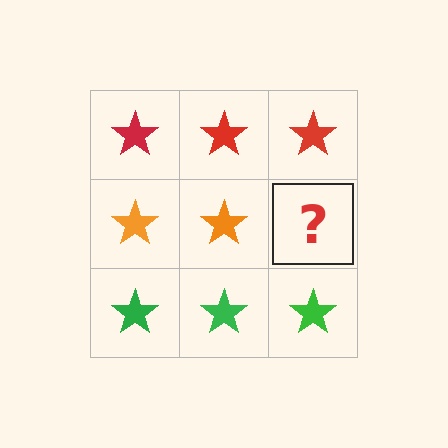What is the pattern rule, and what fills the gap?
The rule is that each row has a consistent color. The gap should be filled with an orange star.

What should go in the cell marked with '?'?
The missing cell should contain an orange star.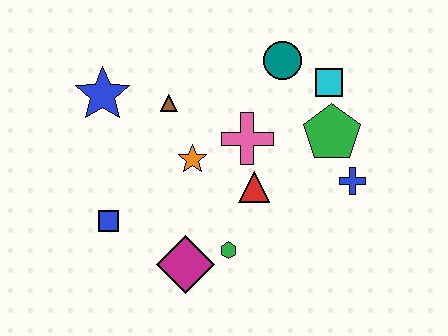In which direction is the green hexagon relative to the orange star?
The green hexagon is below the orange star.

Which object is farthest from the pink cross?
The blue square is farthest from the pink cross.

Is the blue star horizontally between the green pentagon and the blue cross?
No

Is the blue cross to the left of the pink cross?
No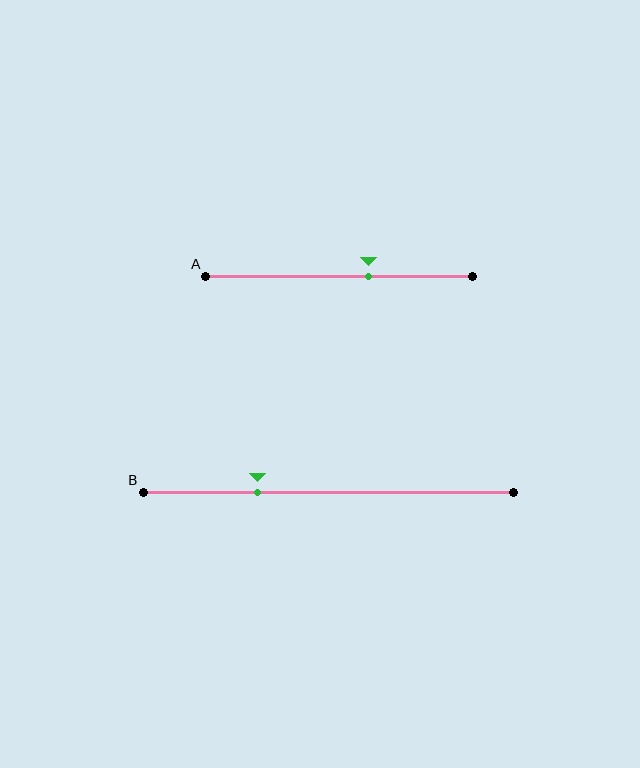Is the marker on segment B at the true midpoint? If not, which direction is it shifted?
No, the marker on segment B is shifted to the left by about 19% of the segment length.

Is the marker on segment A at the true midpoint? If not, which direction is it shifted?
No, the marker on segment A is shifted to the right by about 11% of the segment length.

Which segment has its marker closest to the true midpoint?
Segment A has its marker closest to the true midpoint.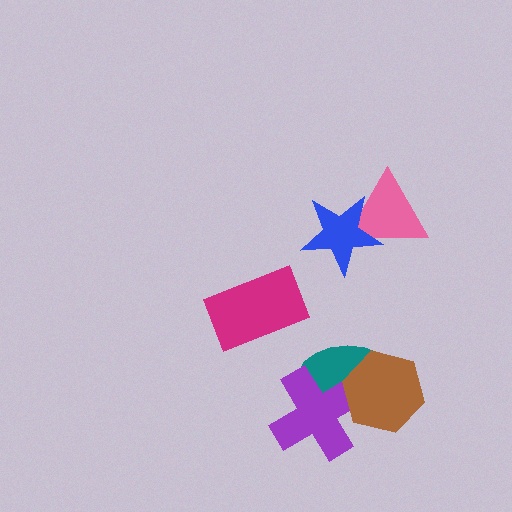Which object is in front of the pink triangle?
The blue star is in front of the pink triangle.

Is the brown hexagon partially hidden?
No, no other shape covers it.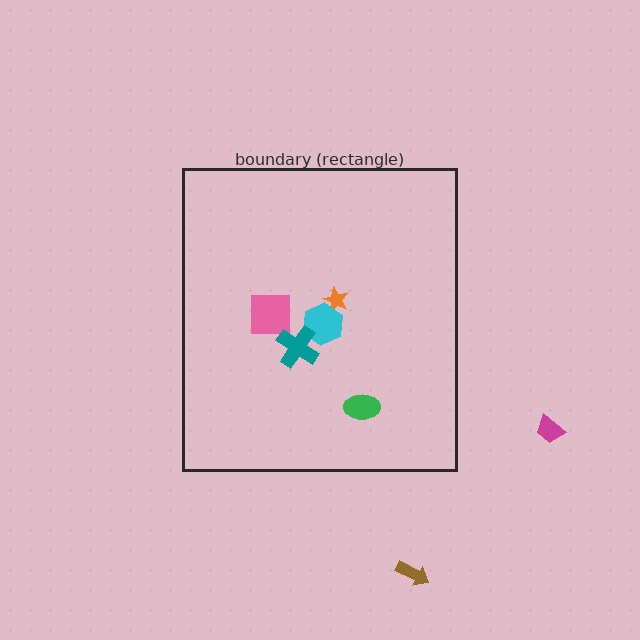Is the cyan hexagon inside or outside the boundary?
Inside.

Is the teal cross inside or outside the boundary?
Inside.